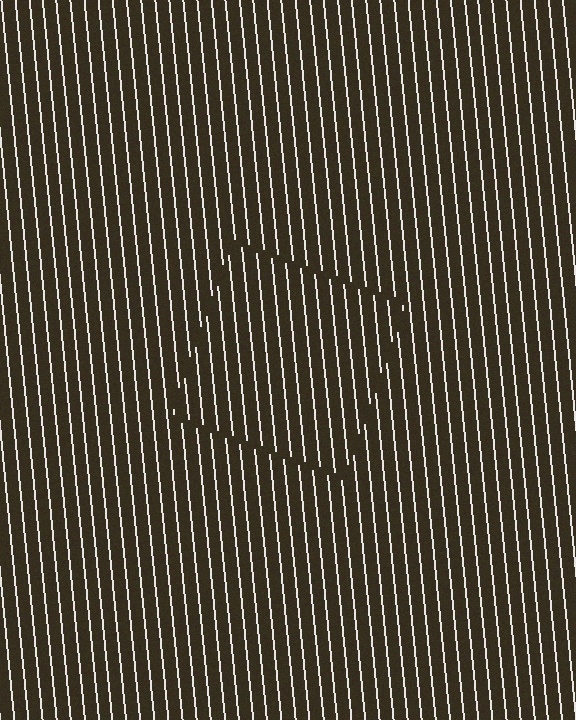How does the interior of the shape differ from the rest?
The interior of the shape contains the same grating, shifted by half a period — the contour is defined by the phase discontinuity where line-ends from the inner and outer gratings abut.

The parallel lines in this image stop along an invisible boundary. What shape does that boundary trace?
An illusory square. The interior of the shape contains the same grating, shifted by half a period — the contour is defined by the phase discontinuity where line-ends from the inner and outer gratings abut.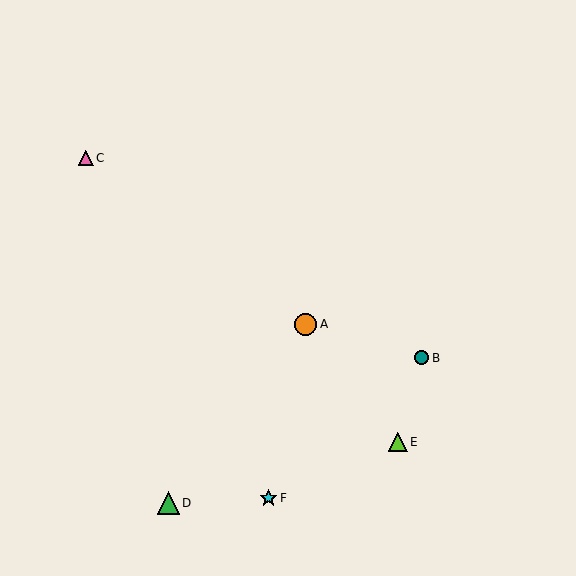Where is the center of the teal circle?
The center of the teal circle is at (422, 358).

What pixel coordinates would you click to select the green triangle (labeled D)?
Click at (168, 503) to select the green triangle D.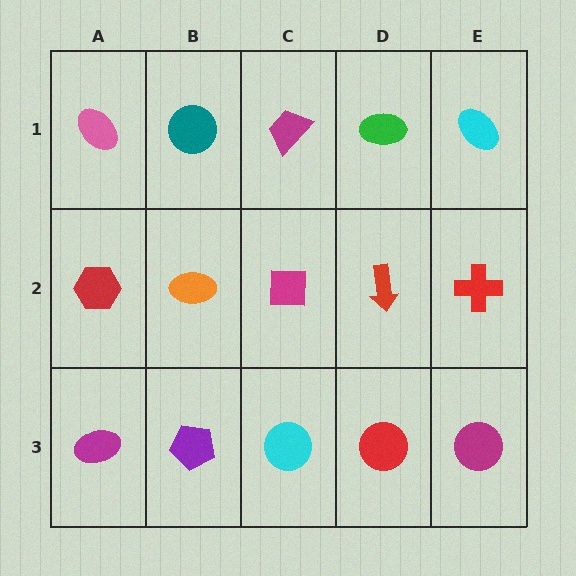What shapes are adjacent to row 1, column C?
A magenta square (row 2, column C), a teal circle (row 1, column B), a green ellipse (row 1, column D).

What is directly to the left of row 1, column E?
A green ellipse.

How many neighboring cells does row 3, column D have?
3.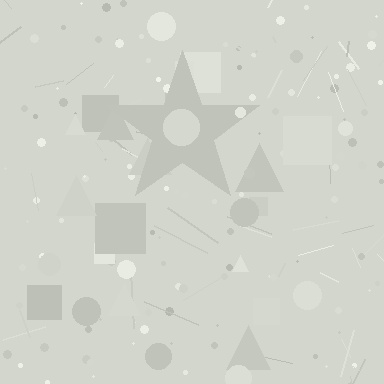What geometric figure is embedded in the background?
A star is embedded in the background.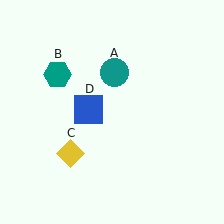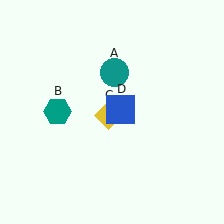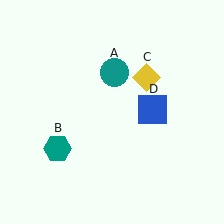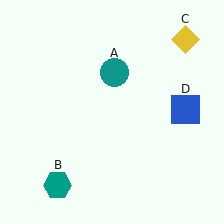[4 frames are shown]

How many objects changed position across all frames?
3 objects changed position: teal hexagon (object B), yellow diamond (object C), blue square (object D).